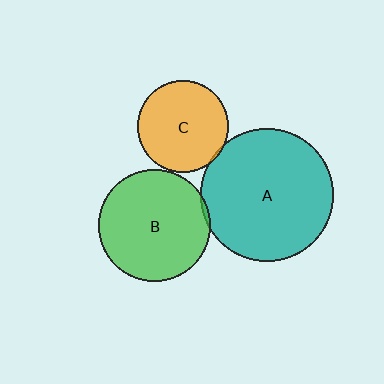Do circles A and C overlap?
Yes.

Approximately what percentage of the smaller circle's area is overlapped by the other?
Approximately 5%.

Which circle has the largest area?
Circle A (teal).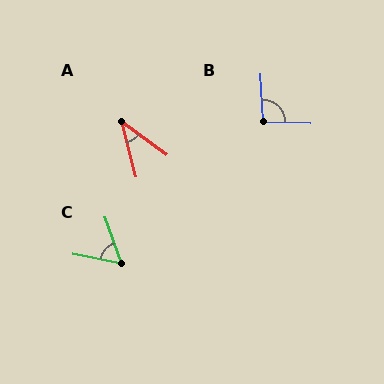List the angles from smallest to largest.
A (38°), C (59°), B (95°).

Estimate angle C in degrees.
Approximately 59 degrees.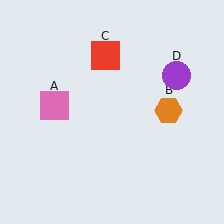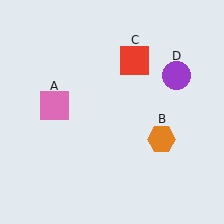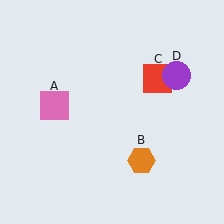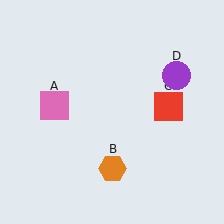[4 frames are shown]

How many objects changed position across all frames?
2 objects changed position: orange hexagon (object B), red square (object C).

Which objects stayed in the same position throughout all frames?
Pink square (object A) and purple circle (object D) remained stationary.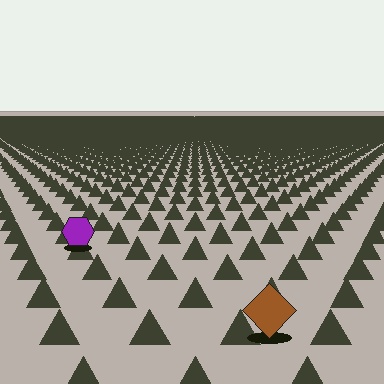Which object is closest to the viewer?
The brown diamond is closest. The texture marks near it are larger and more spread out.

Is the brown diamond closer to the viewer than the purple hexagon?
Yes. The brown diamond is closer — you can tell from the texture gradient: the ground texture is coarser near it.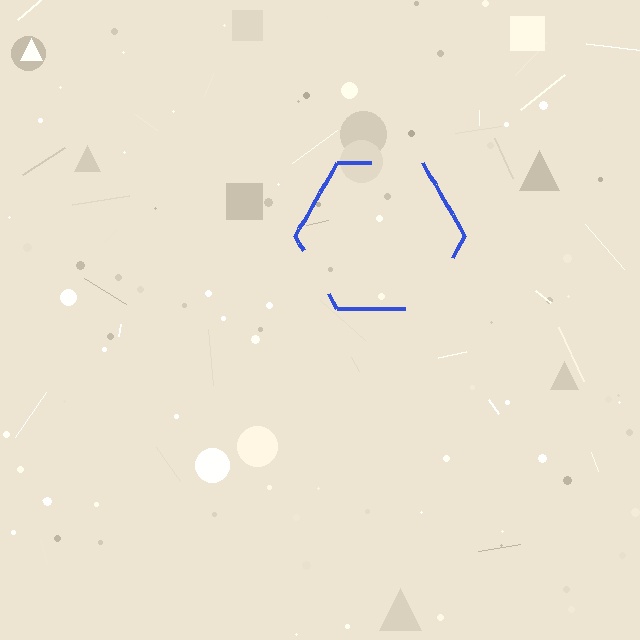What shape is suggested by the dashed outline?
The dashed outline suggests a hexagon.